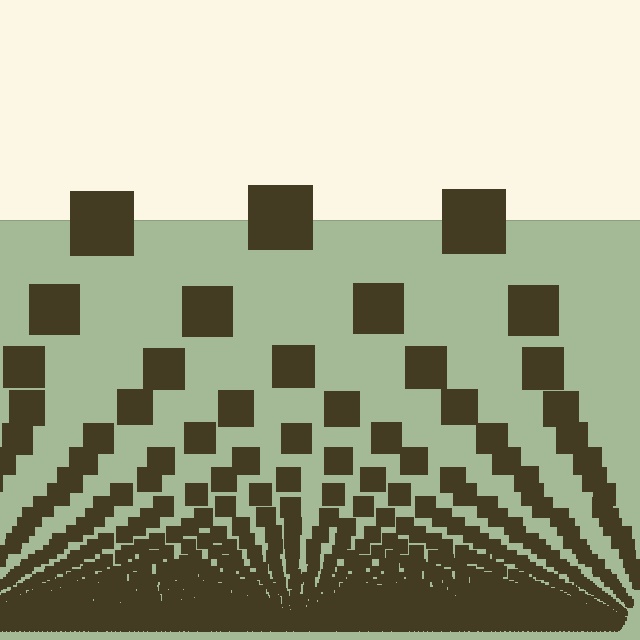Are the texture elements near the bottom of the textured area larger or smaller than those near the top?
Smaller. The gradient is inverted — elements near the bottom are smaller and denser.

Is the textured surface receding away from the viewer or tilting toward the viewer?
The surface appears to tilt toward the viewer. Texture elements get larger and sparser toward the top.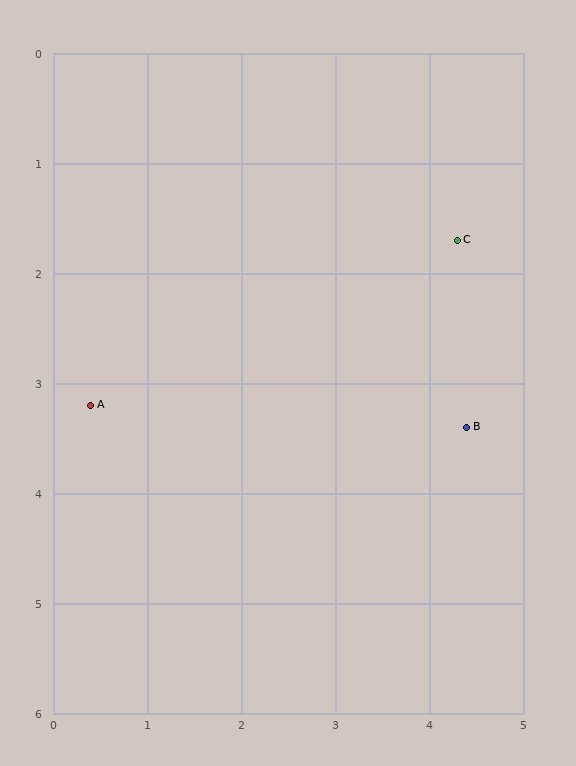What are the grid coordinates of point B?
Point B is at approximately (4.4, 3.4).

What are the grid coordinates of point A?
Point A is at approximately (0.4, 3.2).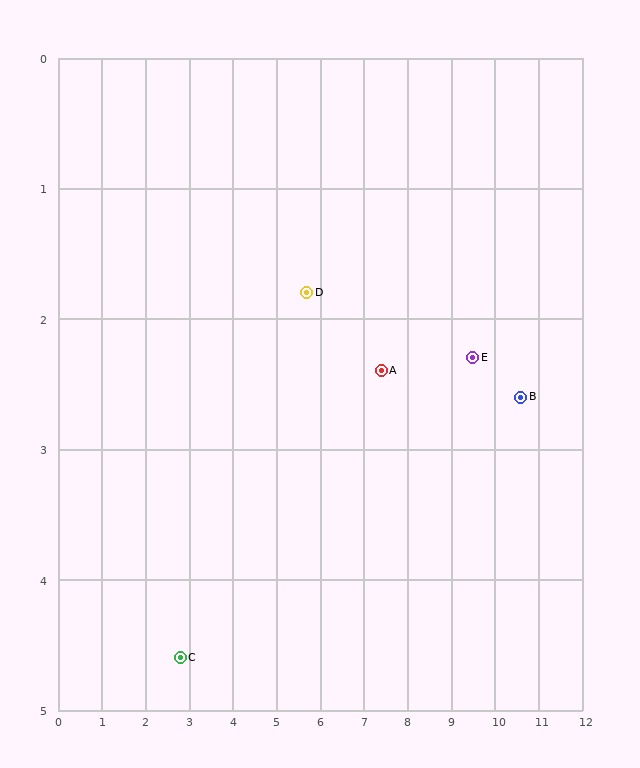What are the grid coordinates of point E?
Point E is at approximately (9.5, 2.3).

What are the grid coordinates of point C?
Point C is at approximately (2.8, 4.6).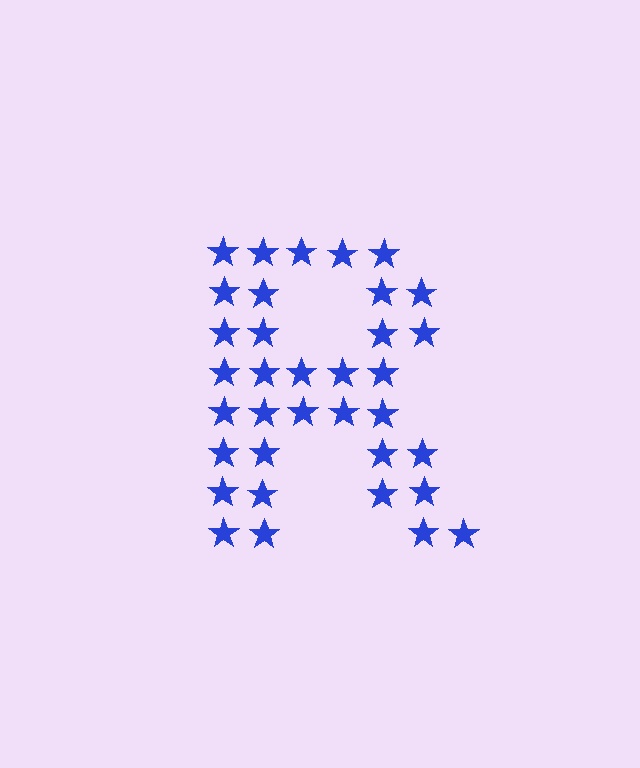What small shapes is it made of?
It is made of small stars.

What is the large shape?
The large shape is the letter R.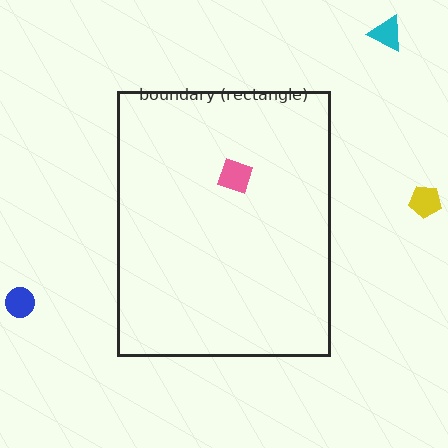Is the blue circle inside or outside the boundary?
Outside.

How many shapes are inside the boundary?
1 inside, 3 outside.